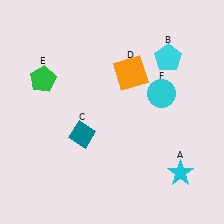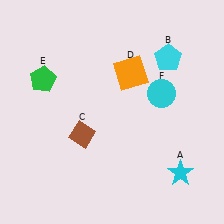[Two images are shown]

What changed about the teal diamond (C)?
In Image 1, C is teal. In Image 2, it changed to brown.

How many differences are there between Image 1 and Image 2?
There is 1 difference between the two images.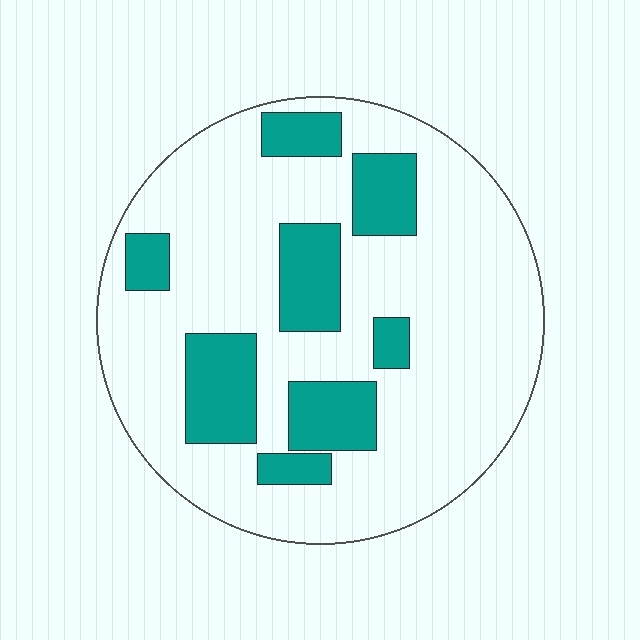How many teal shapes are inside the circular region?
8.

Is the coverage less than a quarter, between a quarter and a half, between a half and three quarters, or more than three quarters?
Less than a quarter.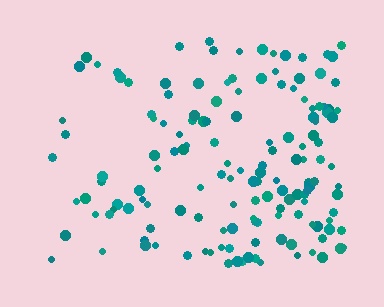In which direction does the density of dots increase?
From left to right, with the right side densest.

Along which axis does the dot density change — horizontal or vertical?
Horizontal.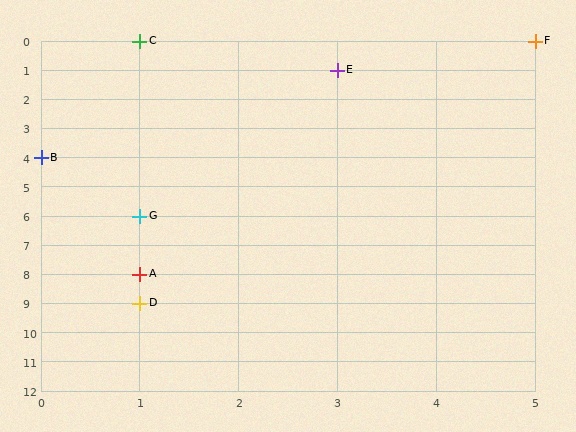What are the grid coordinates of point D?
Point D is at grid coordinates (1, 9).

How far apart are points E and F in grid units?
Points E and F are 2 columns and 1 row apart (about 2.2 grid units diagonally).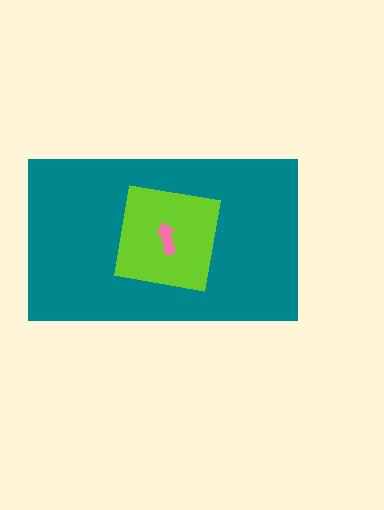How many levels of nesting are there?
3.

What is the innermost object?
The pink arrow.